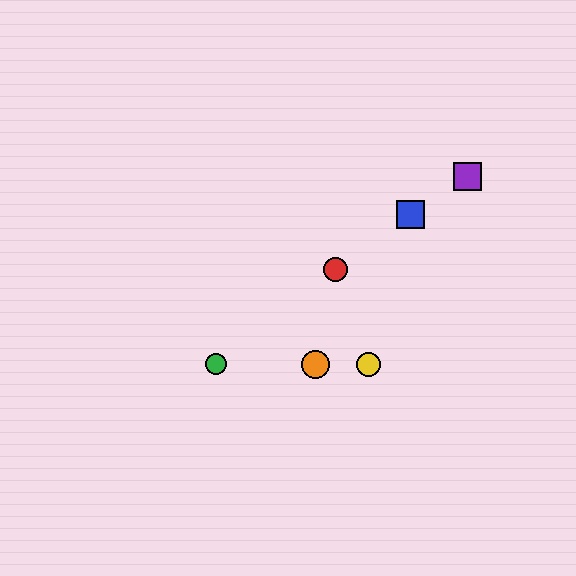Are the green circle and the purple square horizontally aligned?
No, the green circle is at y≈364 and the purple square is at y≈177.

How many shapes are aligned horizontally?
3 shapes (the green circle, the yellow circle, the orange circle) are aligned horizontally.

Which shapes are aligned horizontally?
The green circle, the yellow circle, the orange circle are aligned horizontally.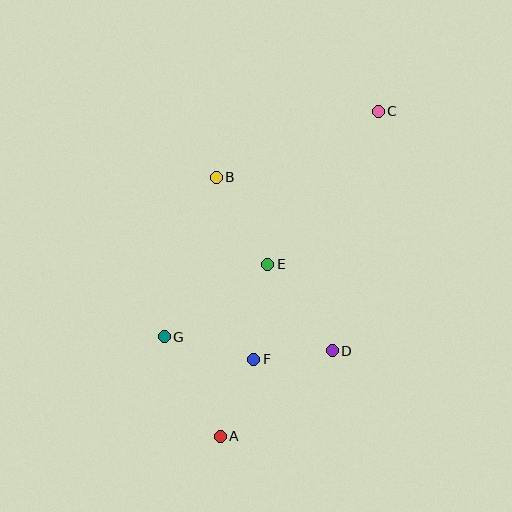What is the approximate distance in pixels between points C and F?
The distance between C and F is approximately 278 pixels.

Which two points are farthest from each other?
Points A and C are farthest from each other.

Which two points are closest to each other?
Points D and F are closest to each other.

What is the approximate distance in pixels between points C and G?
The distance between C and G is approximately 311 pixels.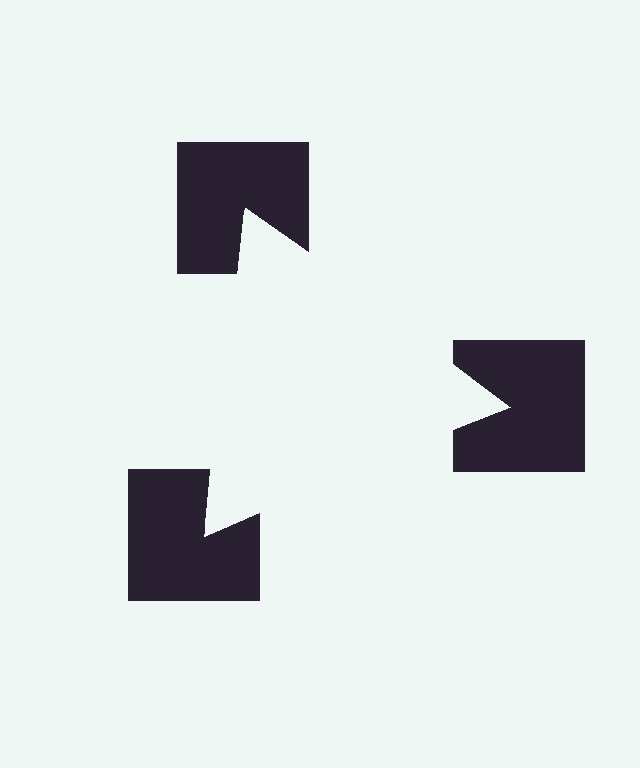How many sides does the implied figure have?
3 sides.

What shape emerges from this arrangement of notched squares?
An illusory triangle — its edges are inferred from the aligned wedge cuts in the notched squares, not physically drawn.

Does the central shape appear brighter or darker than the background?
It typically appears slightly brighter than the background, even though no actual brightness change is drawn.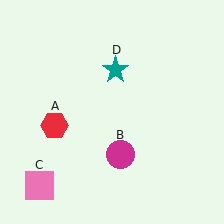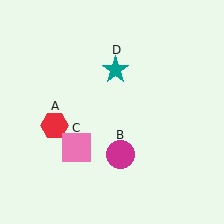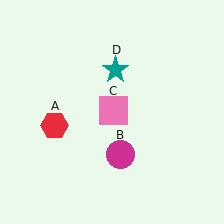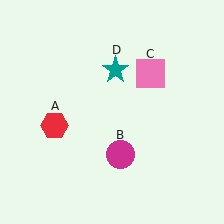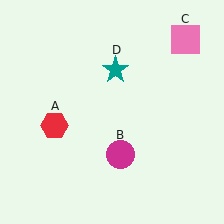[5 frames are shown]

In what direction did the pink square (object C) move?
The pink square (object C) moved up and to the right.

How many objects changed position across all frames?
1 object changed position: pink square (object C).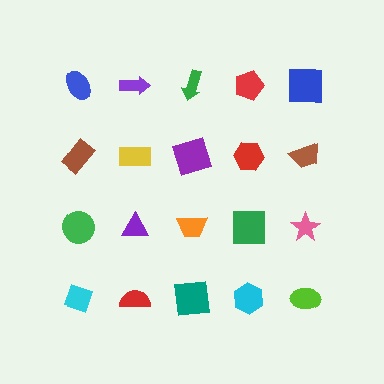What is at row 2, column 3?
A purple square.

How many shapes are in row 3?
5 shapes.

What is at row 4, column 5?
A lime ellipse.